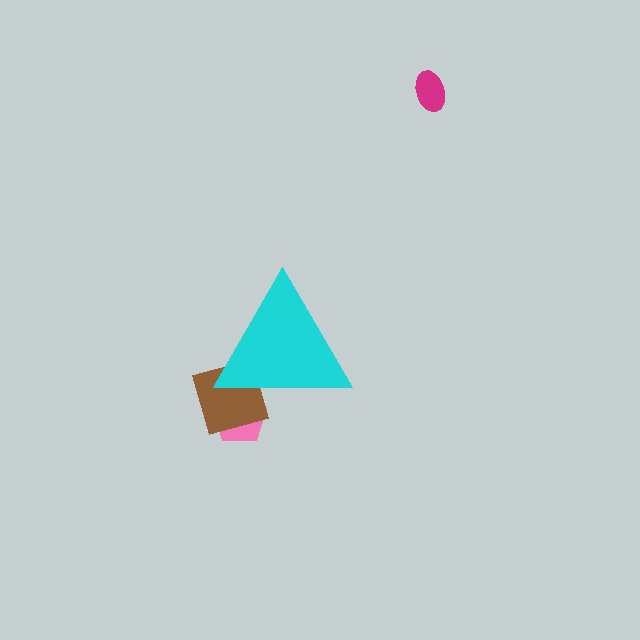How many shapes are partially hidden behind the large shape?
2 shapes are partially hidden.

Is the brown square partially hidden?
Yes, the brown square is partially hidden behind the cyan triangle.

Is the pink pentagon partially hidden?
Yes, the pink pentagon is partially hidden behind the cyan triangle.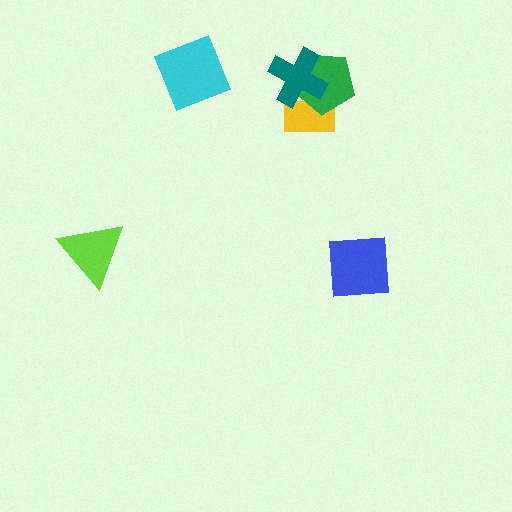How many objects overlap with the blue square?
0 objects overlap with the blue square.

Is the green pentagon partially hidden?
Yes, it is partially covered by another shape.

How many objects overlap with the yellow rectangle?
2 objects overlap with the yellow rectangle.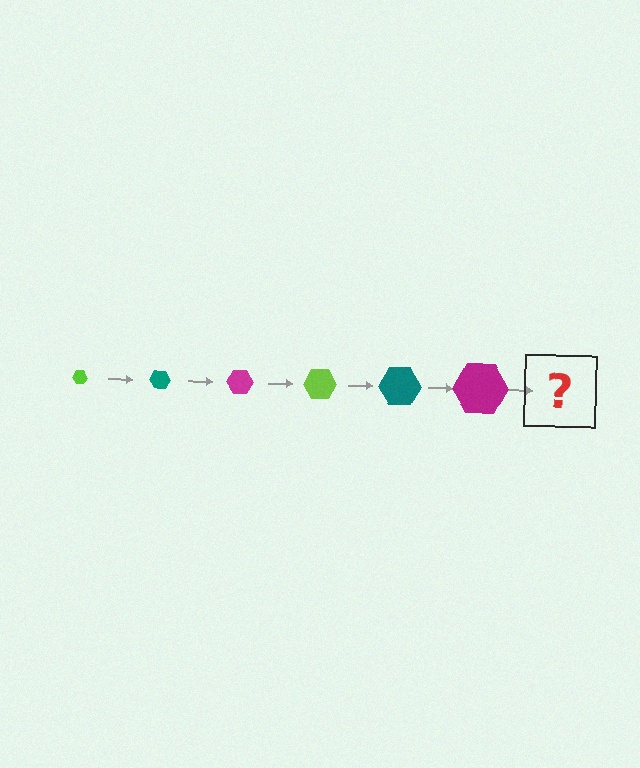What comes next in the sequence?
The next element should be a lime hexagon, larger than the previous one.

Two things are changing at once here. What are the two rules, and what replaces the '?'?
The two rules are that the hexagon grows larger each step and the color cycles through lime, teal, and magenta. The '?' should be a lime hexagon, larger than the previous one.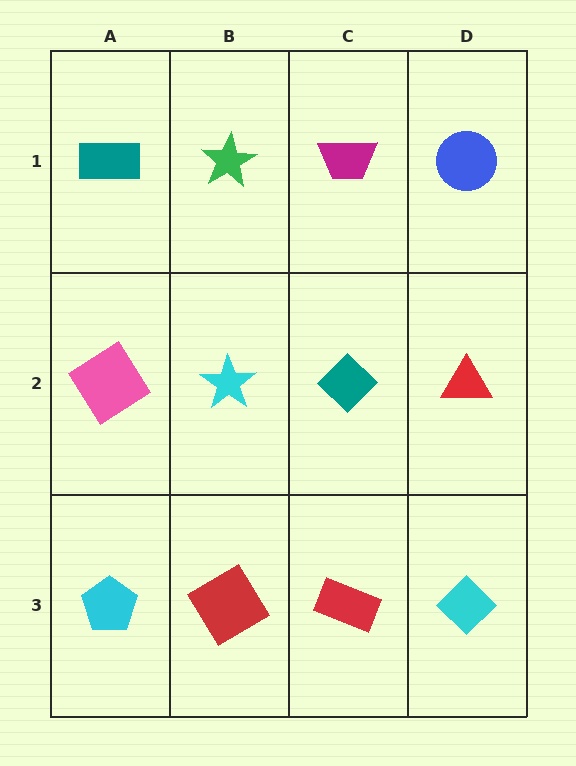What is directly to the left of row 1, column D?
A magenta trapezoid.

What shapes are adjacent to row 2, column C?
A magenta trapezoid (row 1, column C), a red rectangle (row 3, column C), a cyan star (row 2, column B), a red triangle (row 2, column D).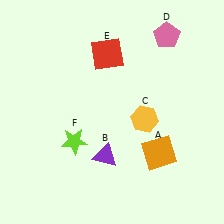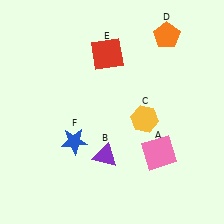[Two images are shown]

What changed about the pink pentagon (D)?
In Image 1, D is pink. In Image 2, it changed to orange.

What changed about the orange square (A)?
In Image 1, A is orange. In Image 2, it changed to pink.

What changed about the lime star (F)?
In Image 1, F is lime. In Image 2, it changed to blue.